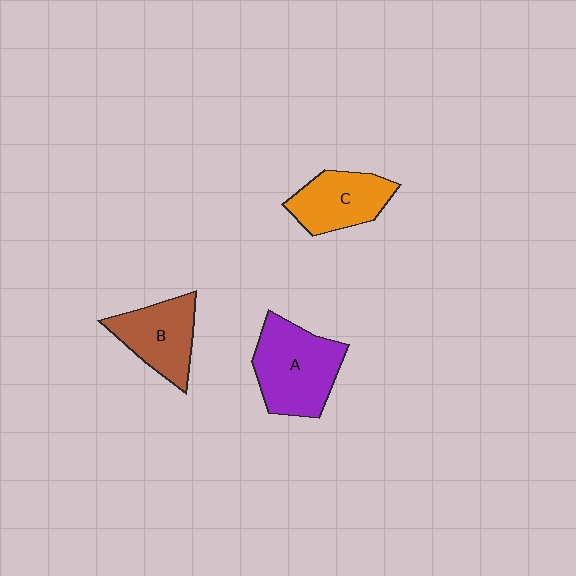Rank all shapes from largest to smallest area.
From largest to smallest: A (purple), B (brown), C (orange).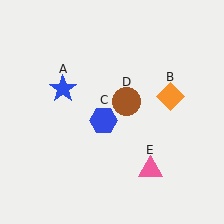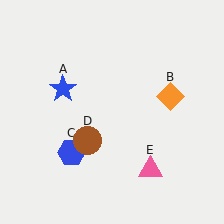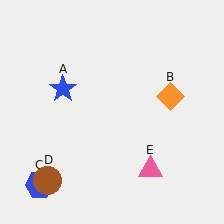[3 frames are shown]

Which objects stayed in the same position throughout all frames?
Blue star (object A) and orange diamond (object B) and pink triangle (object E) remained stationary.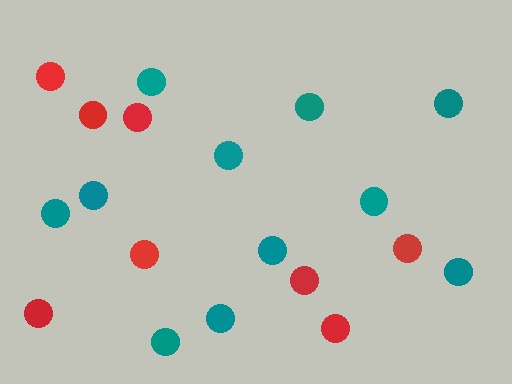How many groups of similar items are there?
There are 2 groups: one group of red circles (8) and one group of teal circles (11).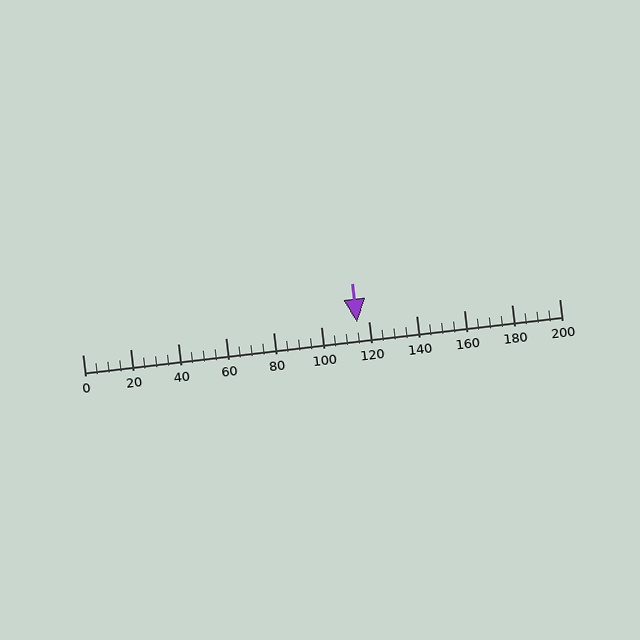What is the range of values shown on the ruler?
The ruler shows values from 0 to 200.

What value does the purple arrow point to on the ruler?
The purple arrow points to approximately 115.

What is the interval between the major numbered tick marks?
The major tick marks are spaced 20 units apart.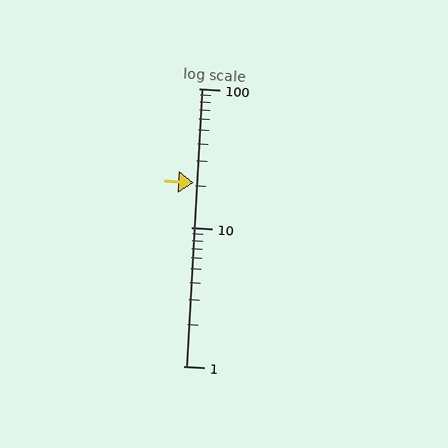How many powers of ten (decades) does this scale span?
The scale spans 2 decades, from 1 to 100.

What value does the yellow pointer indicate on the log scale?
The pointer indicates approximately 21.